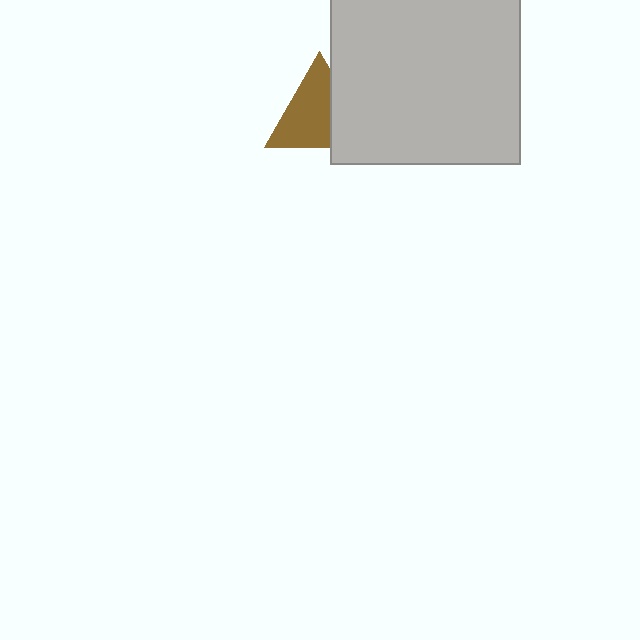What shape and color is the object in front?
The object in front is a light gray square.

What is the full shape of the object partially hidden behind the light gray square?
The partially hidden object is a brown triangle.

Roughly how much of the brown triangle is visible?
Most of it is visible (roughly 66%).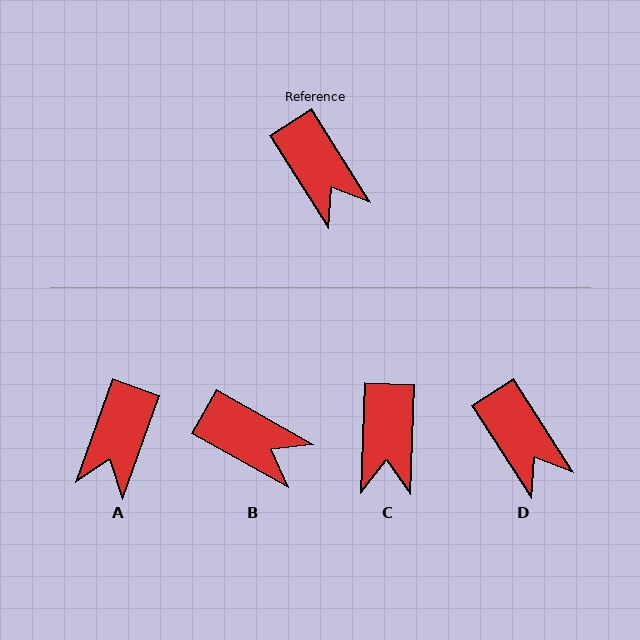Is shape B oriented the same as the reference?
No, it is off by about 28 degrees.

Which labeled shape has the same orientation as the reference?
D.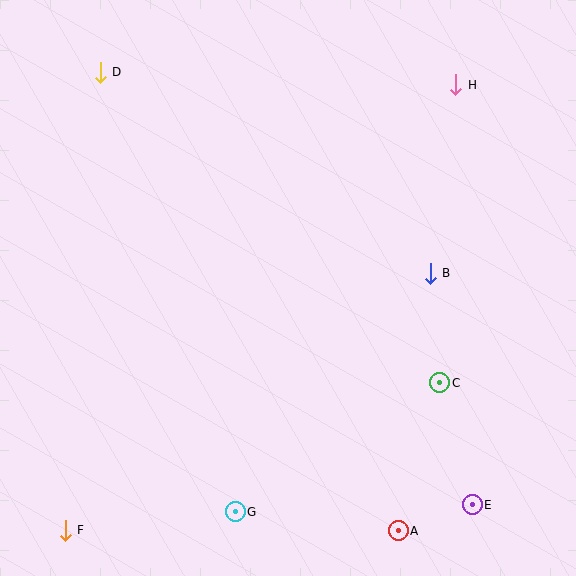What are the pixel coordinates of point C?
Point C is at (440, 383).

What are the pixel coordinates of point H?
Point H is at (456, 85).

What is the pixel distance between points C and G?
The distance between C and G is 242 pixels.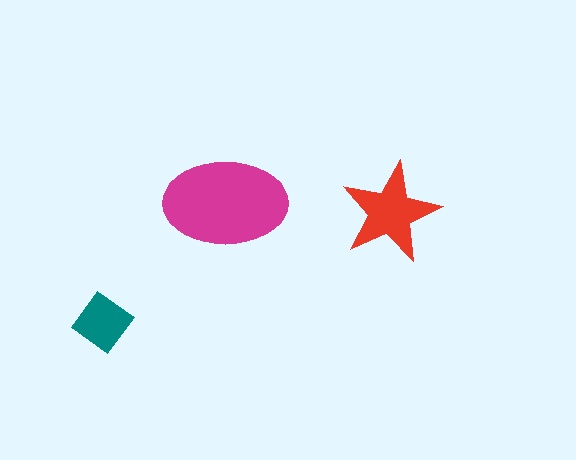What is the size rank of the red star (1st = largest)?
2nd.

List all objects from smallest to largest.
The teal diamond, the red star, the magenta ellipse.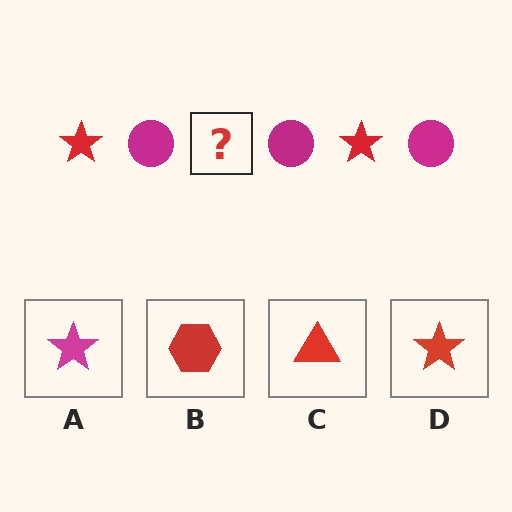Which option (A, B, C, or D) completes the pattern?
D.